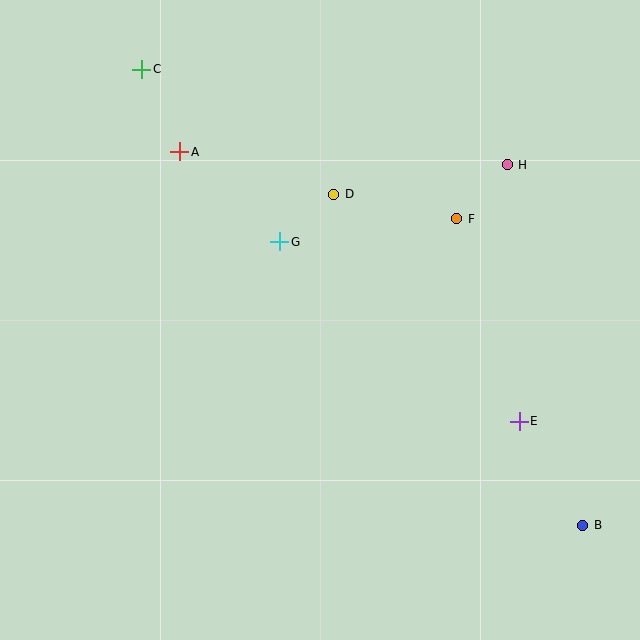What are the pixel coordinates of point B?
Point B is at (583, 525).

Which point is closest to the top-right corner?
Point H is closest to the top-right corner.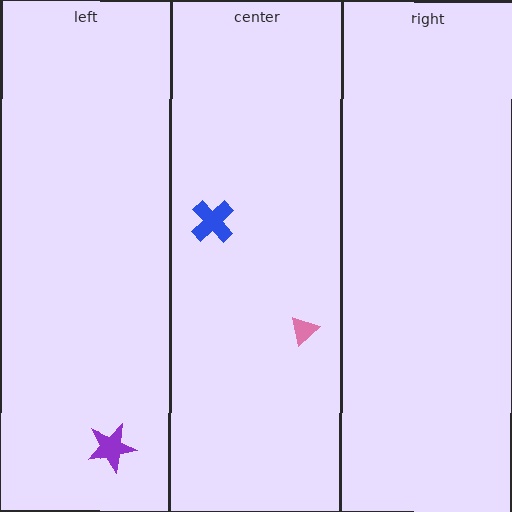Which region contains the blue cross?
The center region.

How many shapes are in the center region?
2.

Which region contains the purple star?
The left region.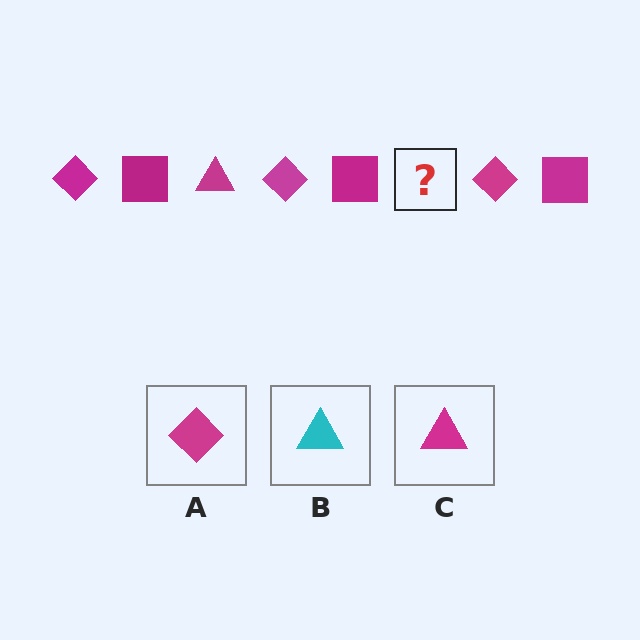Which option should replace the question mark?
Option C.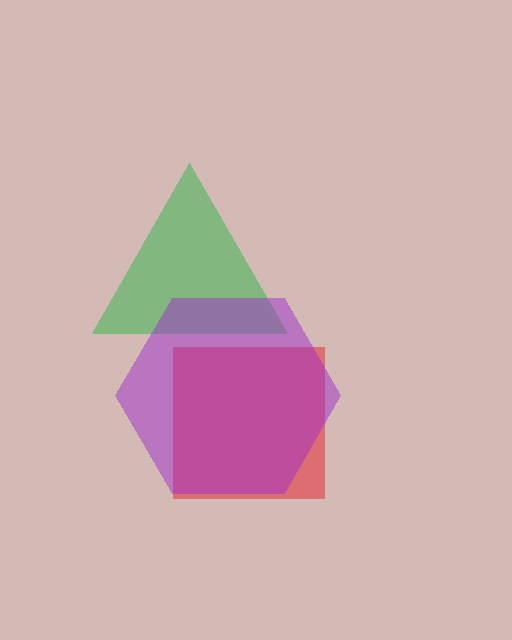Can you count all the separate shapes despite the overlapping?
Yes, there are 3 separate shapes.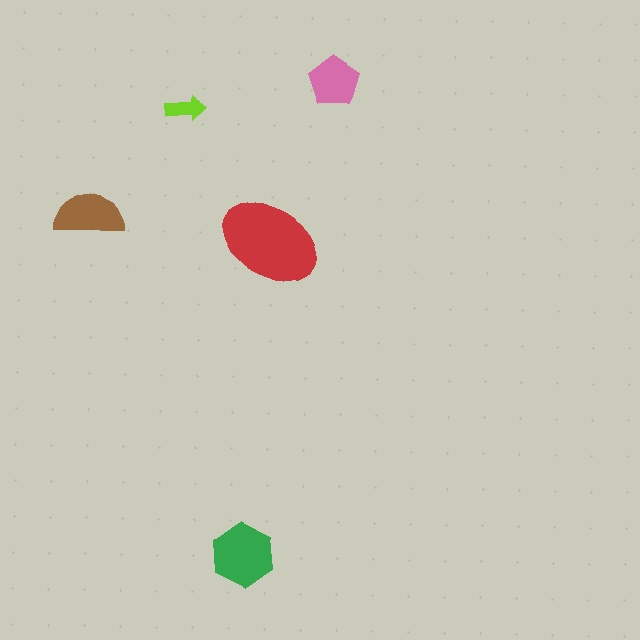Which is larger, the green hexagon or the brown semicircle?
The green hexagon.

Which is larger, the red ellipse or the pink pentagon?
The red ellipse.